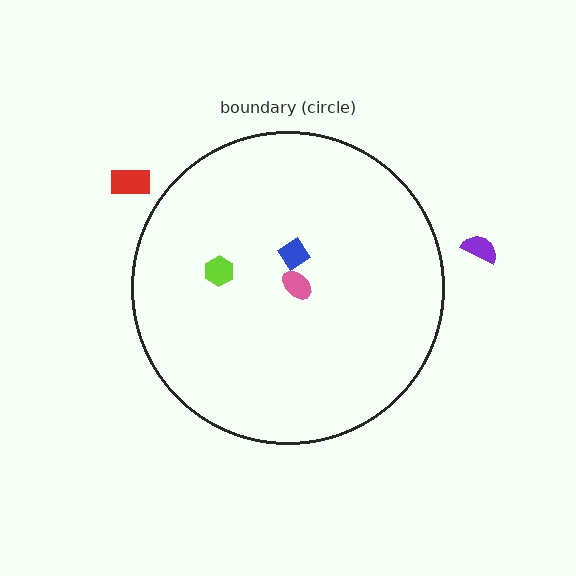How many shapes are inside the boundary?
3 inside, 2 outside.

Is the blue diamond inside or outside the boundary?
Inside.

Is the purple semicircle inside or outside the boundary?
Outside.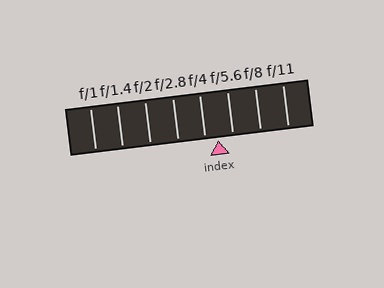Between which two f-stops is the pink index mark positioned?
The index mark is between f/4 and f/5.6.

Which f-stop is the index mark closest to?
The index mark is closest to f/4.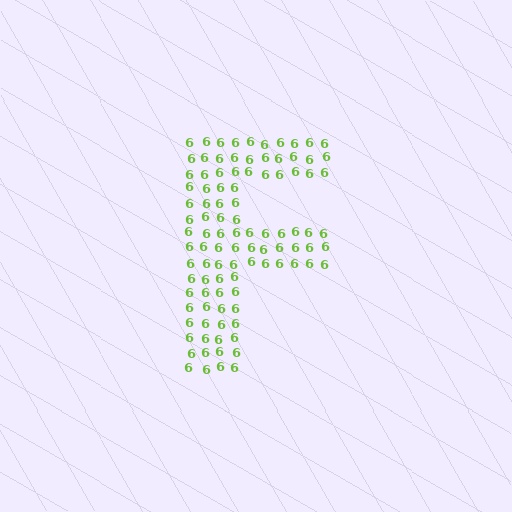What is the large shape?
The large shape is the letter F.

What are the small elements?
The small elements are digit 6's.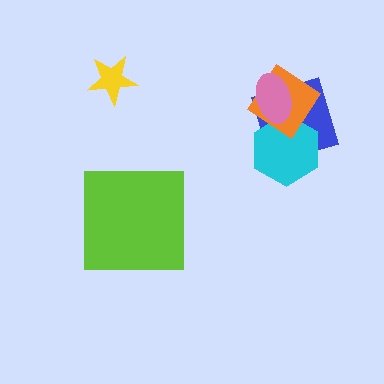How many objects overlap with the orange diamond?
3 objects overlap with the orange diamond.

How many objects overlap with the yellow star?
0 objects overlap with the yellow star.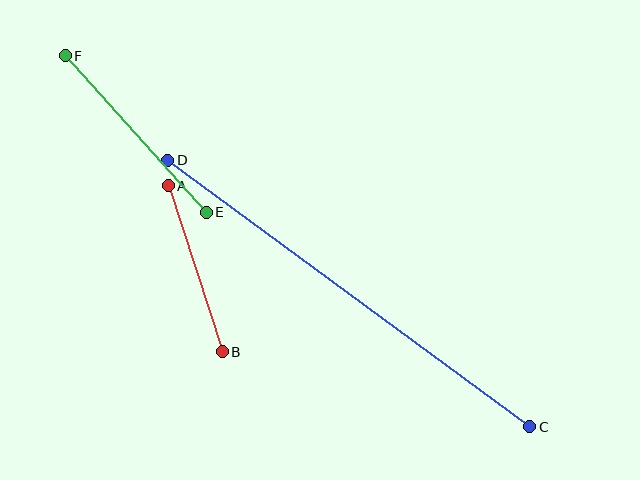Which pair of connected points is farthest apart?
Points C and D are farthest apart.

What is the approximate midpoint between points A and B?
The midpoint is at approximately (195, 269) pixels.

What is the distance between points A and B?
The distance is approximately 175 pixels.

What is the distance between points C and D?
The distance is approximately 450 pixels.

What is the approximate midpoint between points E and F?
The midpoint is at approximately (136, 134) pixels.